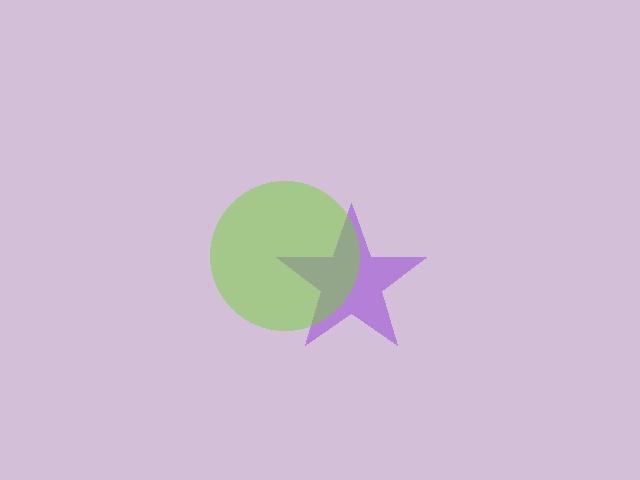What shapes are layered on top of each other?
The layered shapes are: a purple star, a lime circle.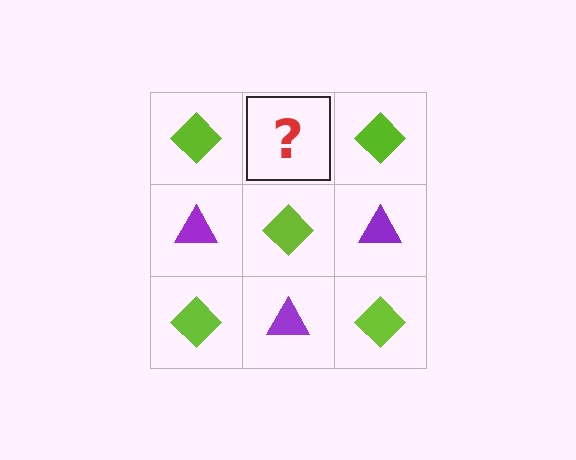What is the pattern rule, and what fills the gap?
The rule is that it alternates lime diamond and purple triangle in a checkerboard pattern. The gap should be filled with a purple triangle.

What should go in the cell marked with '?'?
The missing cell should contain a purple triangle.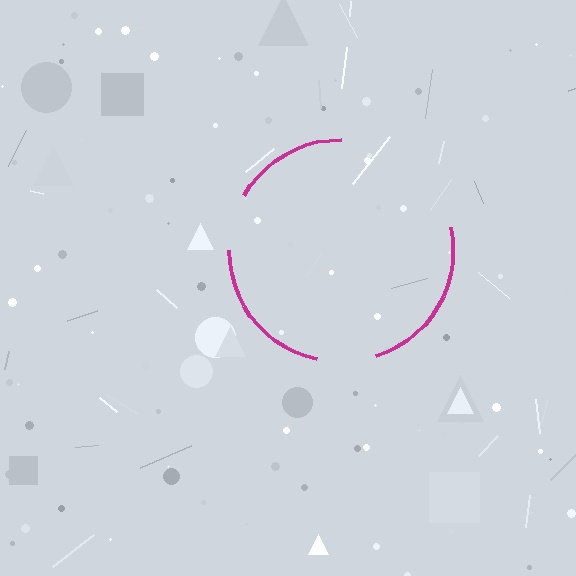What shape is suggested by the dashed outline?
The dashed outline suggests a circle.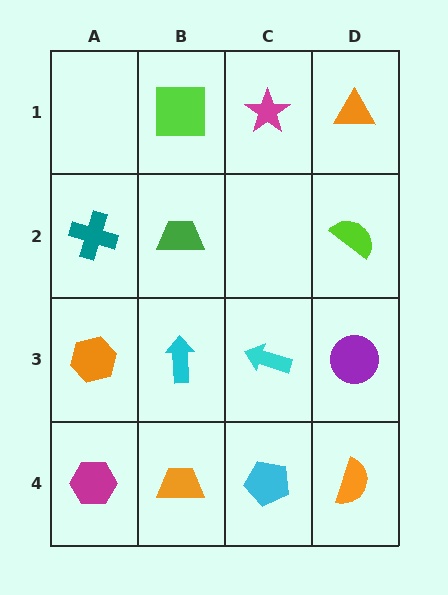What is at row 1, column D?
An orange triangle.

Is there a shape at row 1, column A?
No, that cell is empty.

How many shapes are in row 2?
3 shapes.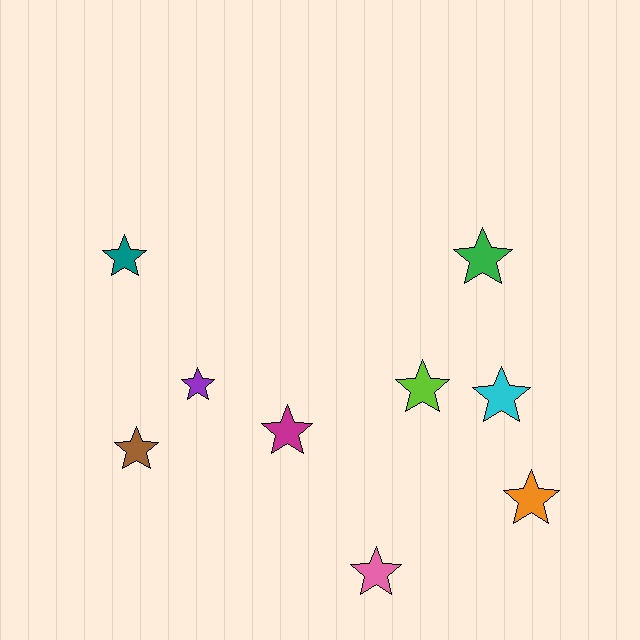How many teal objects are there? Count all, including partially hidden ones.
There is 1 teal object.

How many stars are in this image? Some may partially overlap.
There are 9 stars.